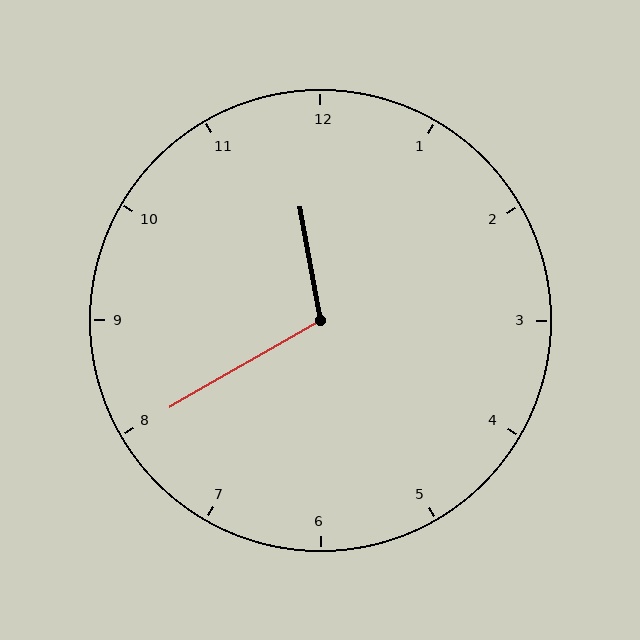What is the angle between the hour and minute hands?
Approximately 110 degrees.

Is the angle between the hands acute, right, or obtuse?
It is obtuse.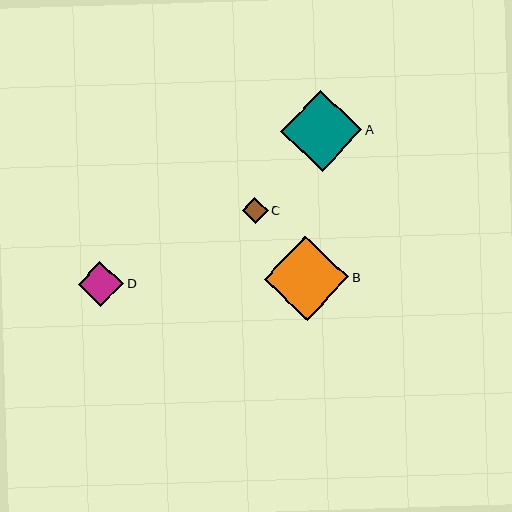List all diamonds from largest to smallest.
From largest to smallest: B, A, D, C.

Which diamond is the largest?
Diamond B is the largest with a size of approximately 85 pixels.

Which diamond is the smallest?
Diamond C is the smallest with a size of approximately 26 pixels.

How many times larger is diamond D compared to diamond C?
Diamond D is approximately 1.7 times the size of diamond C.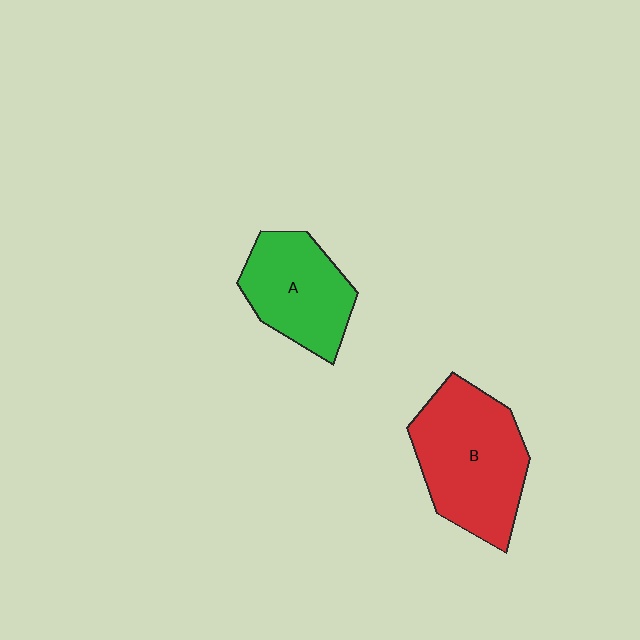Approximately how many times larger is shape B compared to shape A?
Approximately 1.4 times.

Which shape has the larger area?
Shape B (red).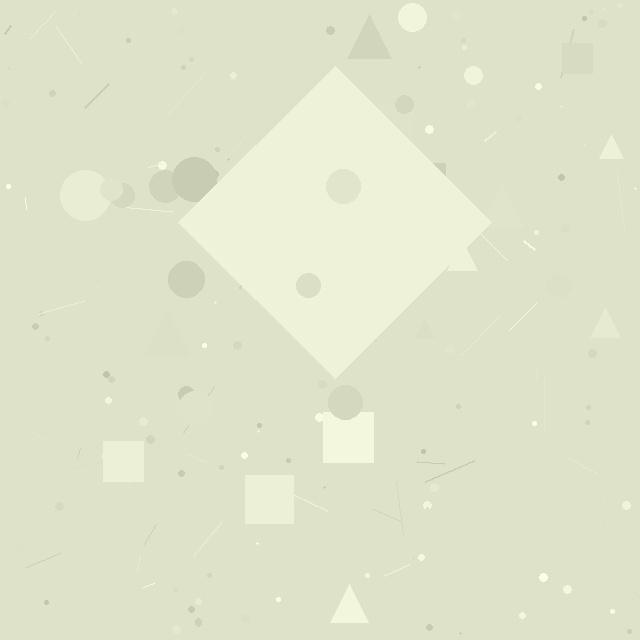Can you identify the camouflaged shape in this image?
The camouflaged shape is a diamond.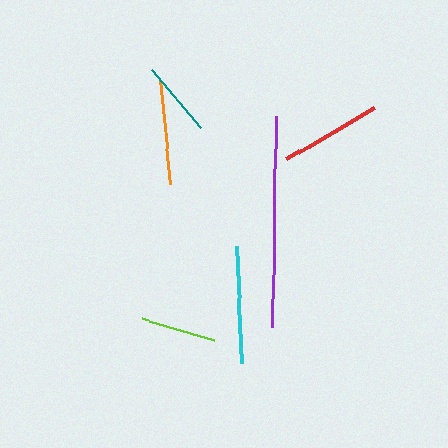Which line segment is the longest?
The purple line is the longest at approximately 211 pixels.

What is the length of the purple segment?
The purple segment is approximately 211 pixels long.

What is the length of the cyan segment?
The cyan segment is approximately 117 pixels long.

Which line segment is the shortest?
The lime line is the shortest at approximately 75 pixels.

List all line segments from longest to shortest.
From longest to shortest: purple, cyan, orange, red, teal, lime.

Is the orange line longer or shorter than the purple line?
The purple line is longer than the orange line.